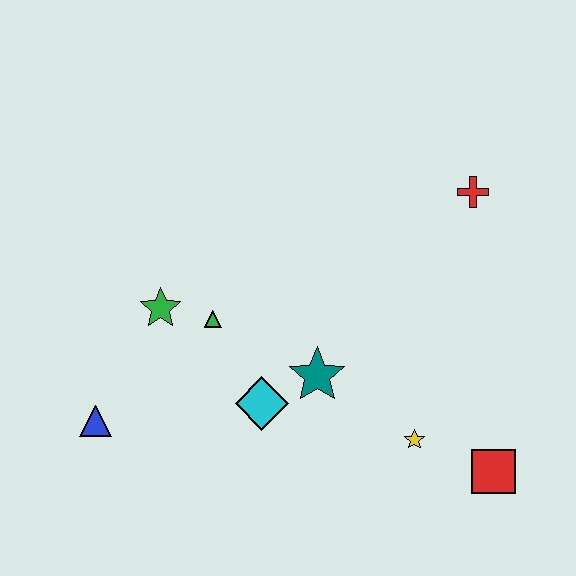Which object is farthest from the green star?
The red square is farthest from the green star.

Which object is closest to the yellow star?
The red square is closest to the yellow star.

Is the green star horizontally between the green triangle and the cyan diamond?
No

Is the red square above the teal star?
No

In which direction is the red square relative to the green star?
The red square is to the right of the green star.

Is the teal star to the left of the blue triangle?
No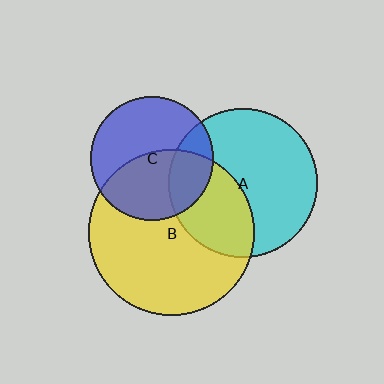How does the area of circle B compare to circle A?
Approximately 1.2 times.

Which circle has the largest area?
Circle B (yellow).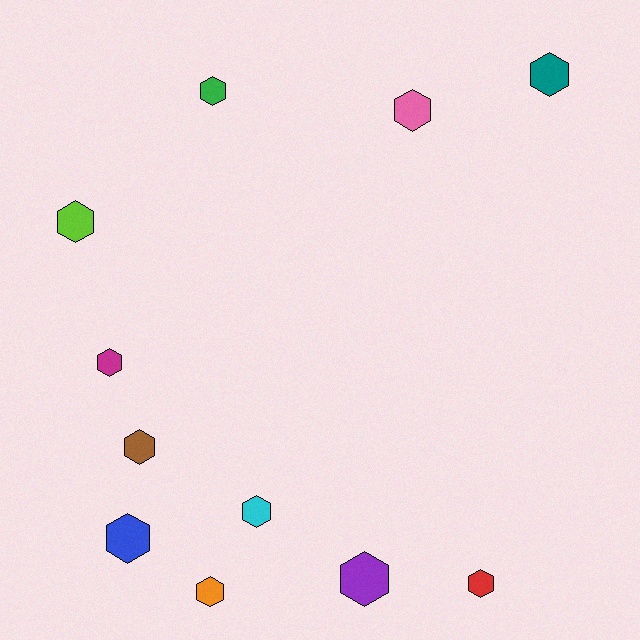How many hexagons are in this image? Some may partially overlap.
There are 11 hexagons.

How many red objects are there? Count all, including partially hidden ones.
There is 1 red object.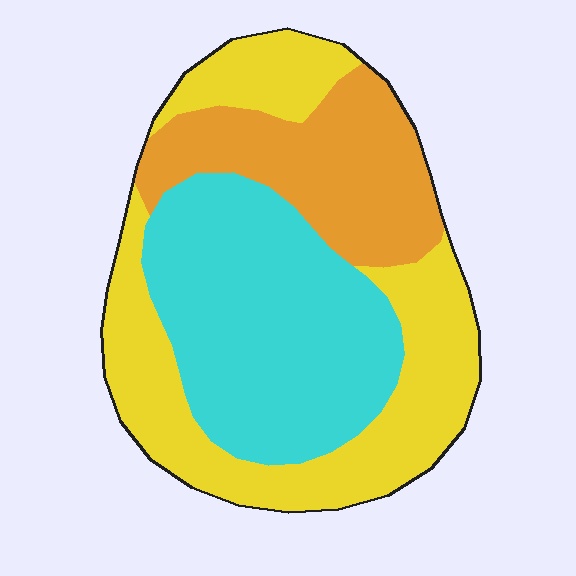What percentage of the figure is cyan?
Cyan takes up about three eighths (3/8) of the figure.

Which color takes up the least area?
Orange, at roughly 25%.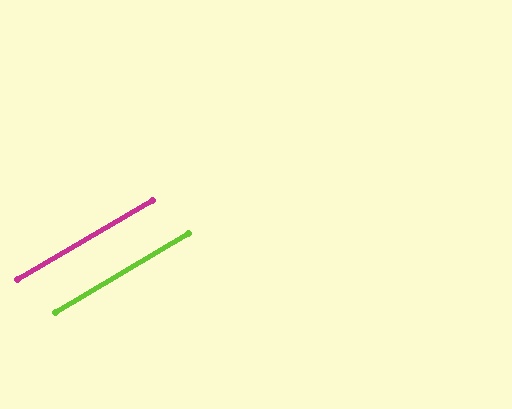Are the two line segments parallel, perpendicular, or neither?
Parallel — their directions differ by only 0.6°.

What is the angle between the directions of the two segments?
Approximately 1 degree.